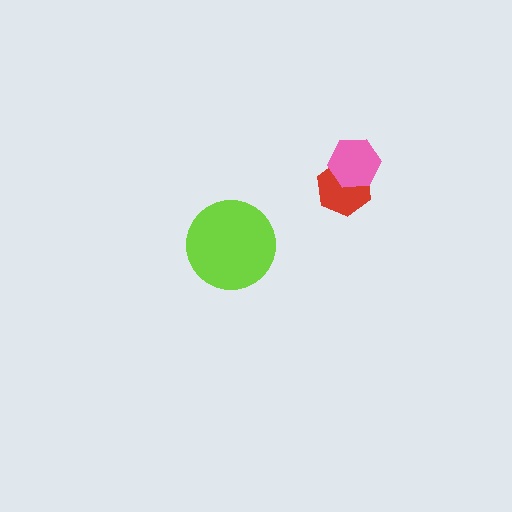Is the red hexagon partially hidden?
Yes, it is partially covered by another shape.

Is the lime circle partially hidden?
No, no other shape covers it.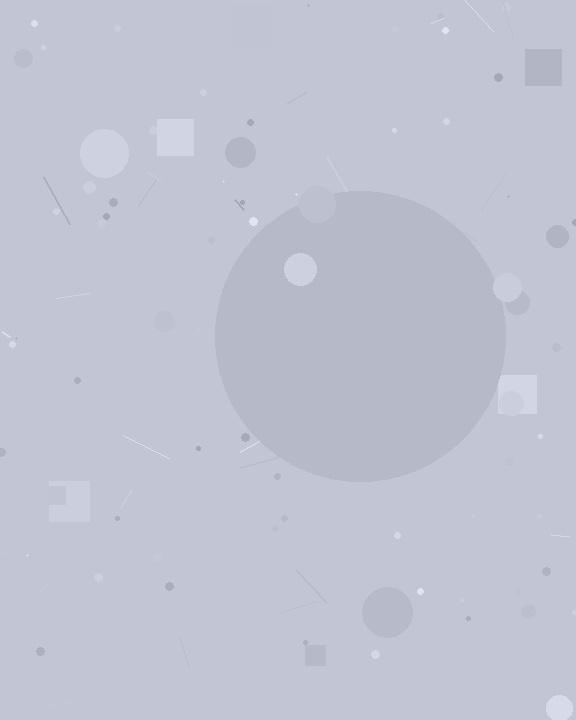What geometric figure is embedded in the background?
A circle is embedded in the background.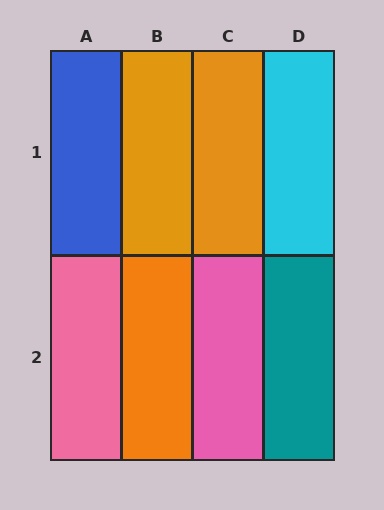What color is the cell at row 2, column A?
Pink.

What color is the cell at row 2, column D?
Teal.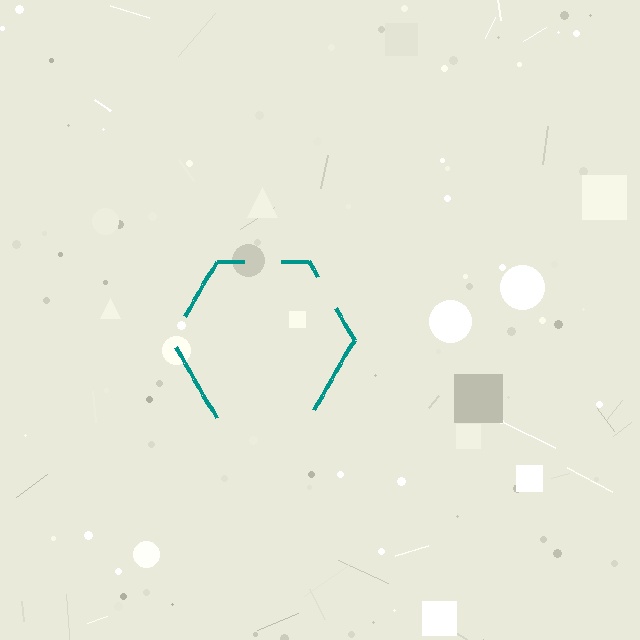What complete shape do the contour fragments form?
The contour fragments form a hexagon.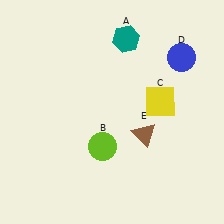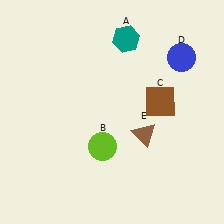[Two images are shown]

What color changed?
The square (C) changed from yellow in Image 1 to brown in Image 2.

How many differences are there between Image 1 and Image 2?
There is 1 difference between the two images.